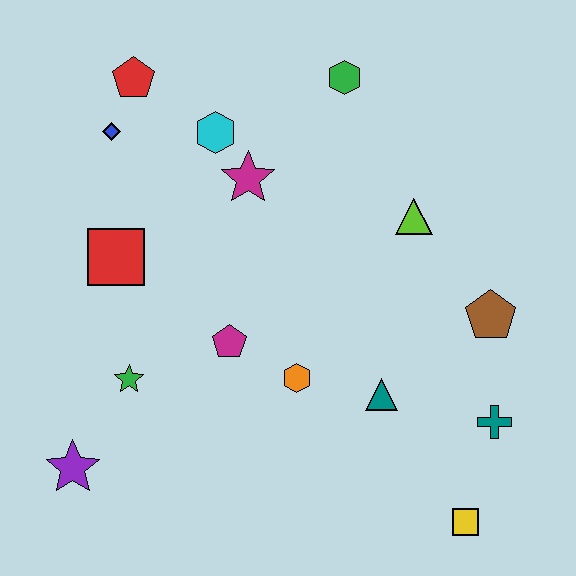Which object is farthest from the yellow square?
The red pentagon is farthest from the yellow square.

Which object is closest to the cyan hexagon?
The magenta star is closest to the cyan hexagon.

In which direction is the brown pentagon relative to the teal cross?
The brown pentagon is above the teal cross.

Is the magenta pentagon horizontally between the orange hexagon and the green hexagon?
No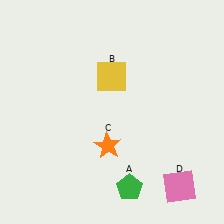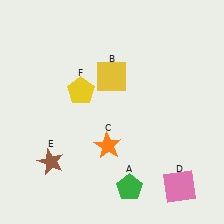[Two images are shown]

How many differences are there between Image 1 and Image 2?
There are 2 differences between the two images.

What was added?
A brown star (E), a yellow pentagon (F) were added in Image 2.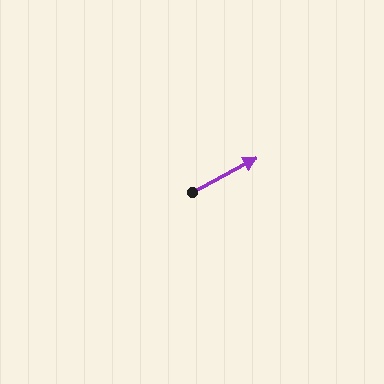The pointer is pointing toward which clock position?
Roughly 2 o'clock.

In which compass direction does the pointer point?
Northeast.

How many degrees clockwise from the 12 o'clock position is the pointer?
Approximately 62 degrees.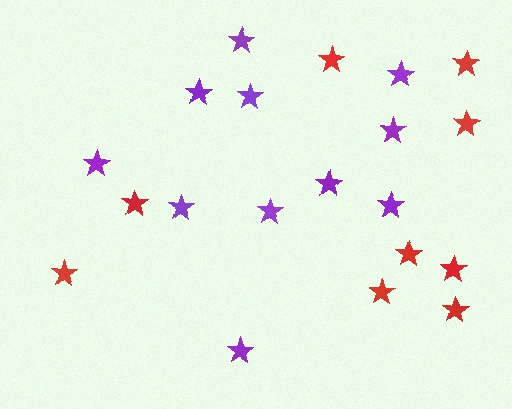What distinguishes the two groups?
There are 2 groups: one group of purple stars (11) and one group of red stars (9).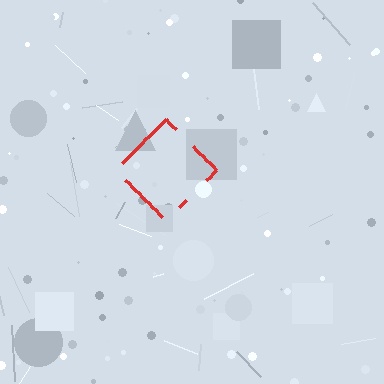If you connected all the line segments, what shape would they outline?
They would outline a diamond.